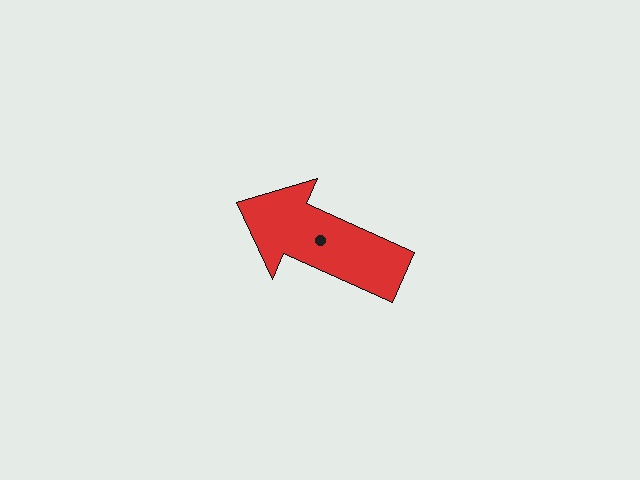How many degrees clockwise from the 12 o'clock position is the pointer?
Approximately 294 degrees.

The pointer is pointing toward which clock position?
Roughly 10 o'clock.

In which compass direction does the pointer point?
Northwest.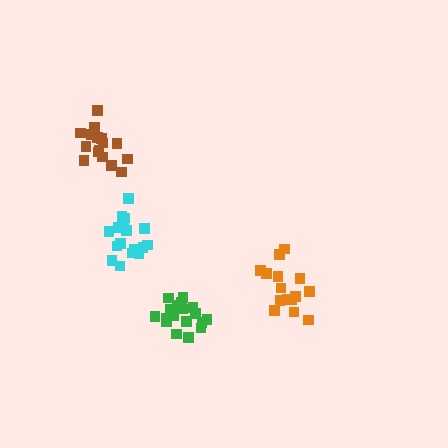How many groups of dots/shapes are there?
There are 4 groups.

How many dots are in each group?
Group 1: 16 dots, Group 2: 18 dots, Group 3: 17 dots, Group 4: 15 dots (66 total).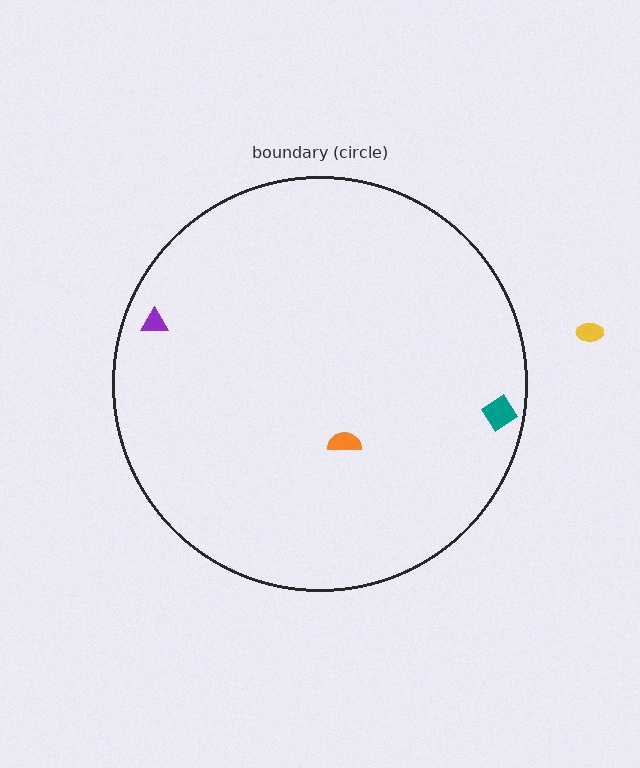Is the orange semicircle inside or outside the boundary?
Inside.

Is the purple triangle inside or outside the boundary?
Inside.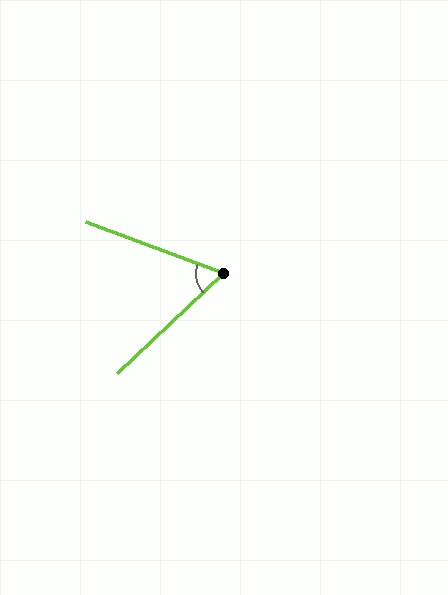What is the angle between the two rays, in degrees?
Approximately 64 degrees.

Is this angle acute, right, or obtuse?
It is acute.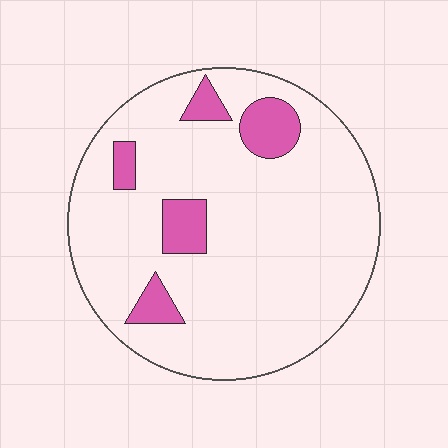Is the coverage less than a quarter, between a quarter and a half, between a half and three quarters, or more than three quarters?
Less than a quarter.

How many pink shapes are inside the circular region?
5.